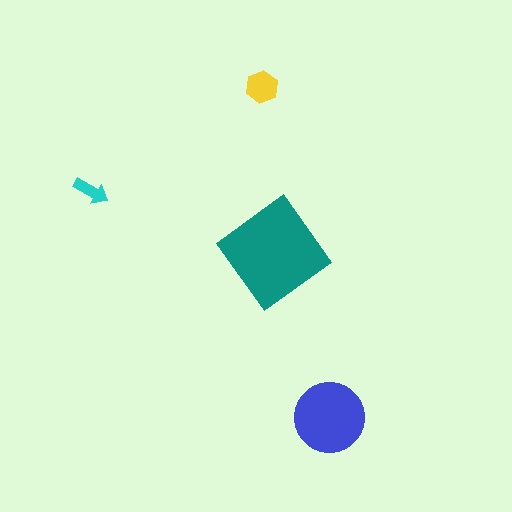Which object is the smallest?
The cyan arrow.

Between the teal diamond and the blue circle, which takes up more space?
The teal diamond.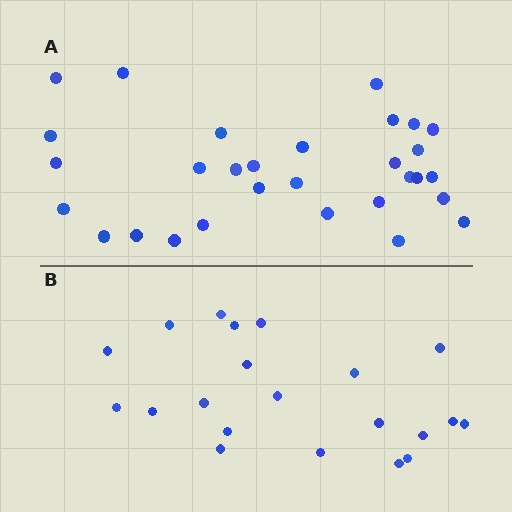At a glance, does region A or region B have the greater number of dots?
Region A (the top region) has more dots.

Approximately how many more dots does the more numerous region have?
Region A has roughly 8 or so more dots than region B.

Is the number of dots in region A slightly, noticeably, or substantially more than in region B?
Region A has noticeably more, but not dramatically so. The ratio is roughly 1.4 to 1.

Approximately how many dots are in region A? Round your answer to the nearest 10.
About 30 dots.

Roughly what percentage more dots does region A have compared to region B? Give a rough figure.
About 45% more.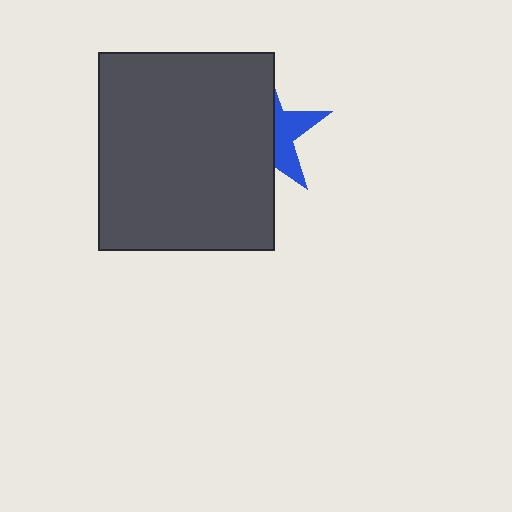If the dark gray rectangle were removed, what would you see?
You would see the complete blue star.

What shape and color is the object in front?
The object in front is a dark gray rectangle.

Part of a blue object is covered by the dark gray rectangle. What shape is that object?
It is a star.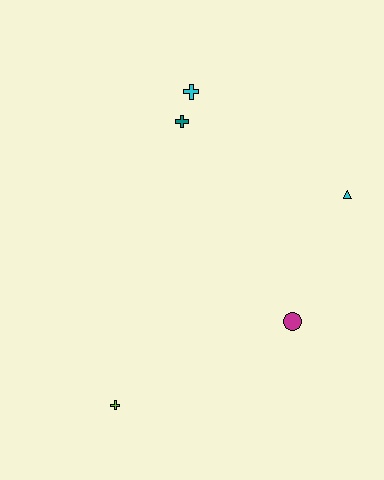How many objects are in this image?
There are 5 objects.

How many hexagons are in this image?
There are no hexagons.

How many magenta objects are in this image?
There is 1 magenta object.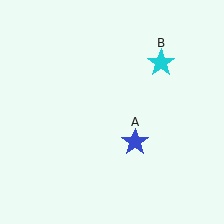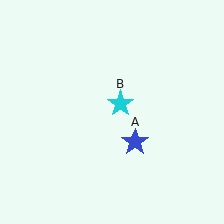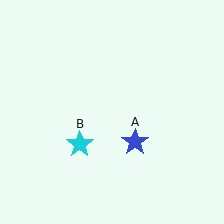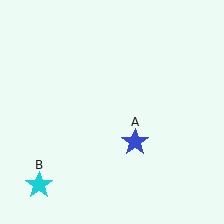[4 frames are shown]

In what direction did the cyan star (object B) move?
The cyan star (object B) moved down and to the left.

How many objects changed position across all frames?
1 object changed position: cyan star (object B).